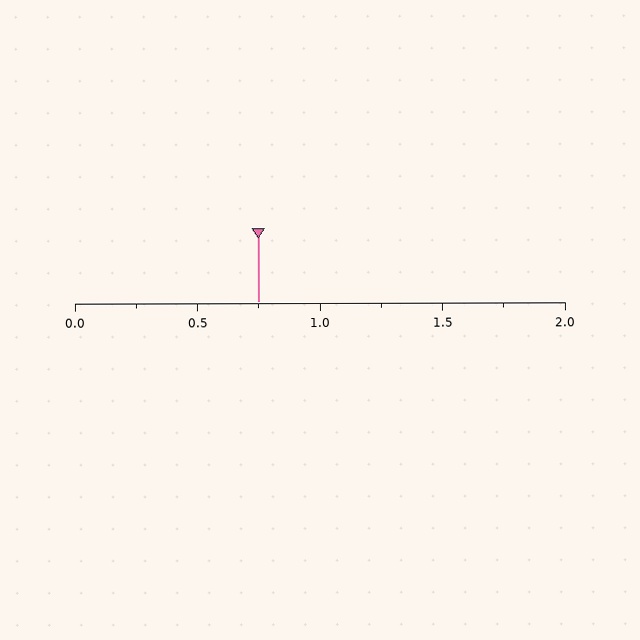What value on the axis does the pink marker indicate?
The marker indicates approximately 0.75.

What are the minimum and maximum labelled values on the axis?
The axis runs from 0.0 to 2.0.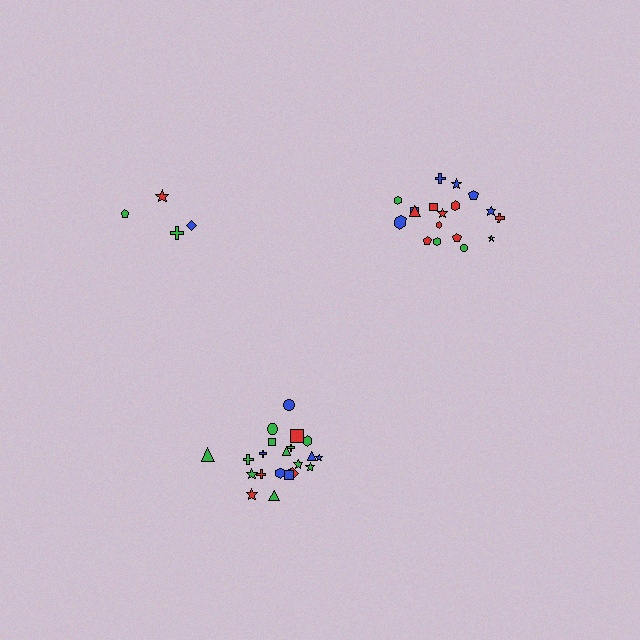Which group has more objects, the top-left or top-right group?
The top-right group.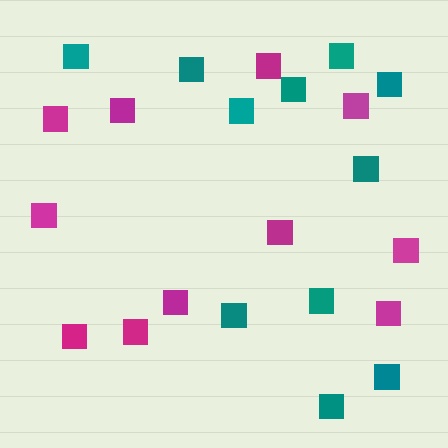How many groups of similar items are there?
There are 2 groups: one group of magenta squares (11) and one group of teal squares (11).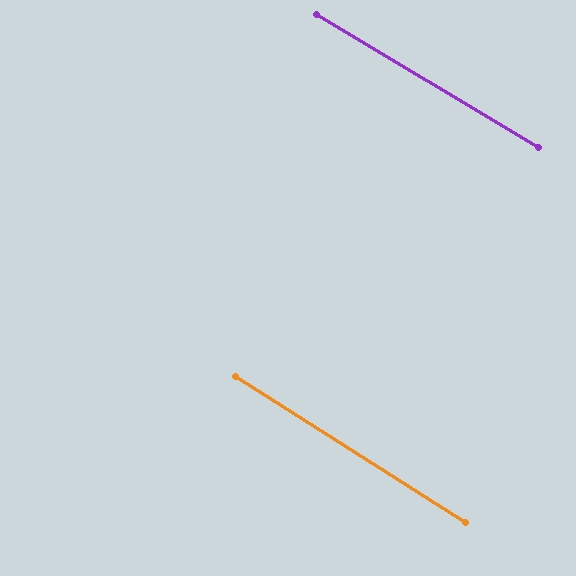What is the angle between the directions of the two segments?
Approximately 2 degrees.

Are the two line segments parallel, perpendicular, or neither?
Parallel — their directions differ by only 1.7°.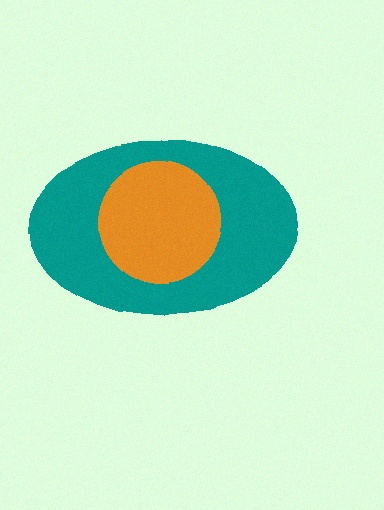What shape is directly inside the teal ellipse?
The orange circle.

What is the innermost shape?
The orange circle.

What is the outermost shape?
The teal ellipse.